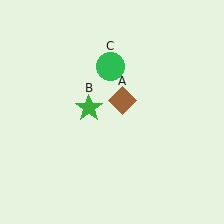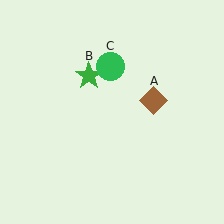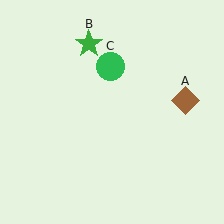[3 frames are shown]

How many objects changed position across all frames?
2 objects changed position: brown diamond (object A), green star (object B).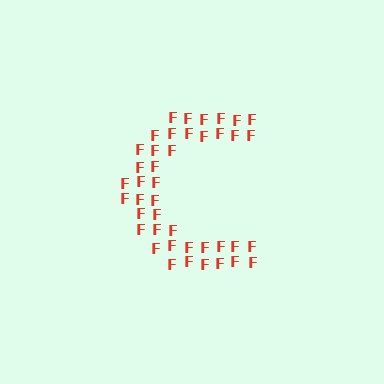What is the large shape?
The large shape is the letter C.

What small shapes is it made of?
It is made of small letter F's.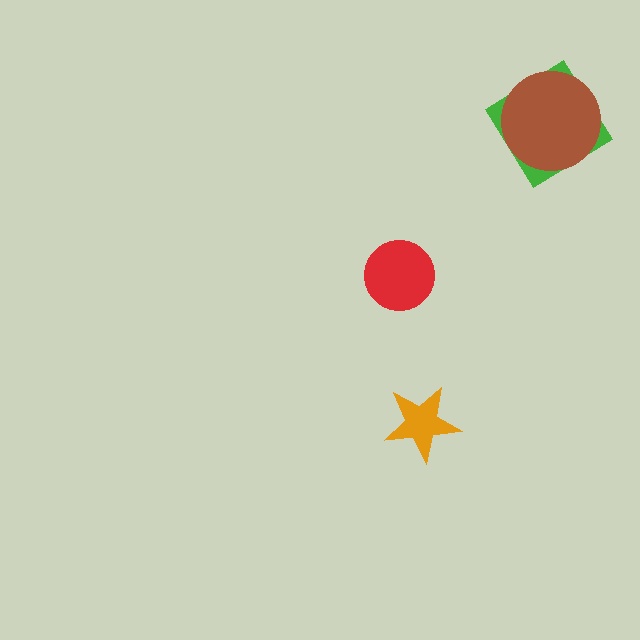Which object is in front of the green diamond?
The brown circle is in front of the green diamond.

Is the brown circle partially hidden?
No, no other shape covers it.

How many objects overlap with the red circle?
0 objects overlap with the red circle.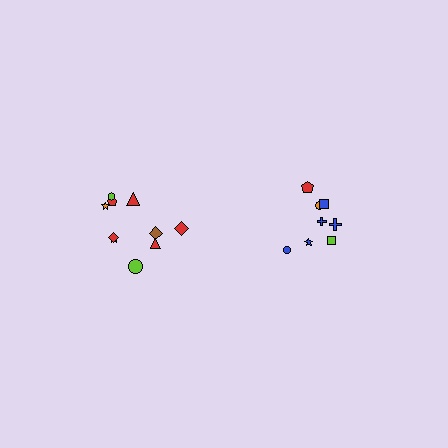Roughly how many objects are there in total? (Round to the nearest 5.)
Roughly 20 objects in total.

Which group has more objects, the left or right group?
The left group.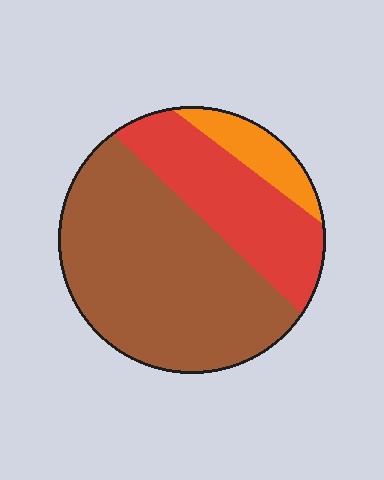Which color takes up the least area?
Orange, at roughly 10%.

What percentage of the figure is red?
Red covers about 30% of the figure.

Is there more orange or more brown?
Brown.